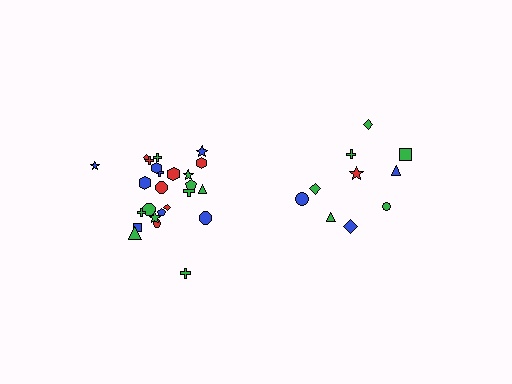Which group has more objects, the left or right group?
The left group.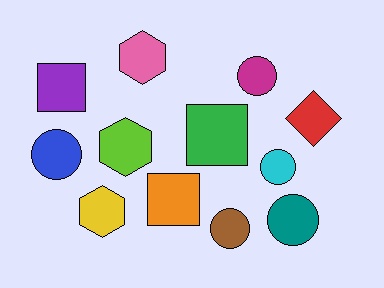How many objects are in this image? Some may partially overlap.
There are 12 objects.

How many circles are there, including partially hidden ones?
There are 5 circles.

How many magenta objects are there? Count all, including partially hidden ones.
There is 1 magenta object.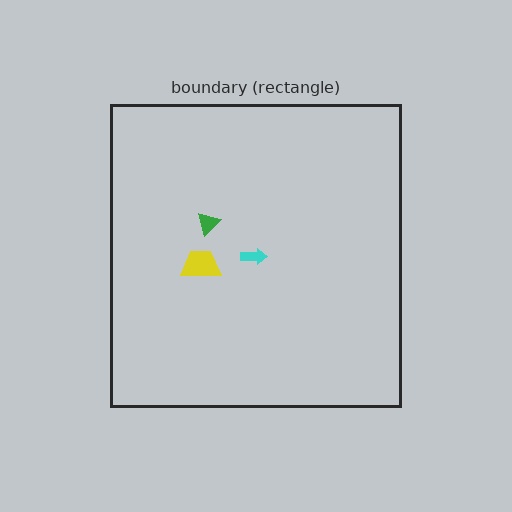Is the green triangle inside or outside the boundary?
Inside.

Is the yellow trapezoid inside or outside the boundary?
Inside.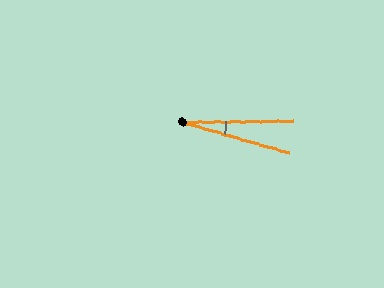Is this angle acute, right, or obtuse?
It is acute.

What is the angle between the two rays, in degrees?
Approximately 17 degrees.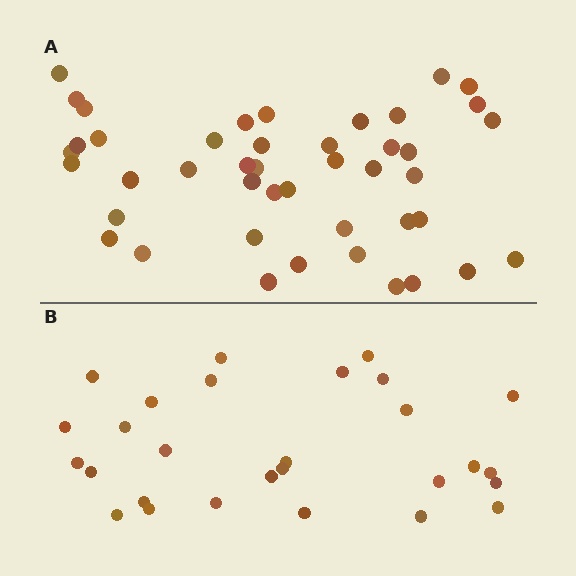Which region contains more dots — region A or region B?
Region A (the top region) has more dots.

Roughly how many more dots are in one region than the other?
Region A has approximately 15 more dots than region B.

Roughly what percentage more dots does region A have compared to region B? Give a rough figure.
About 55% more.